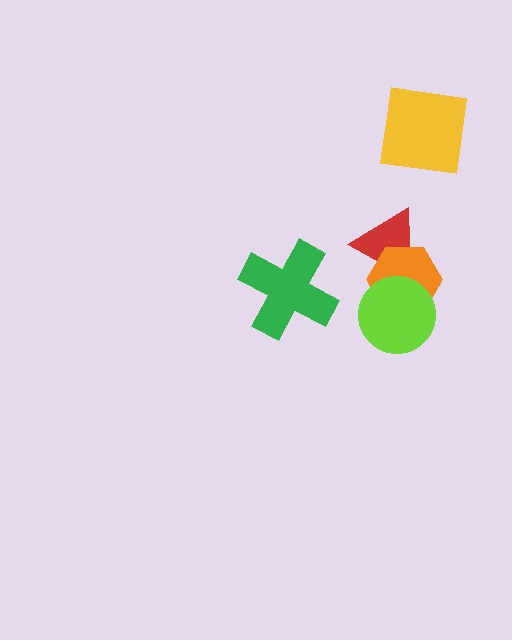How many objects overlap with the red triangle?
2 objects overlap with the red triangle.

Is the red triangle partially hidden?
Yes, it is partially covered by another shape.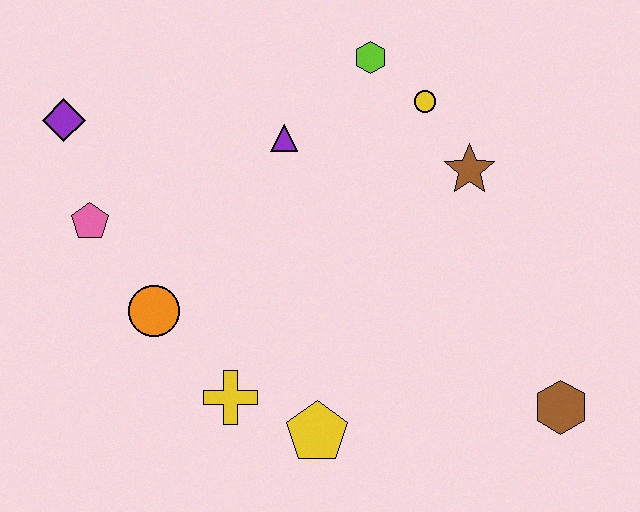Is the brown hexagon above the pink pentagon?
No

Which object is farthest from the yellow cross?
The lime hexagon is farthest from the yellow cross.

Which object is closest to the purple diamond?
The pink pentagon is closest to the purple diamond.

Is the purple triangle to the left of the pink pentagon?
No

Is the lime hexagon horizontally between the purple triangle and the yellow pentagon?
No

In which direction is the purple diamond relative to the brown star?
The purple diamond is to the left of the brown star.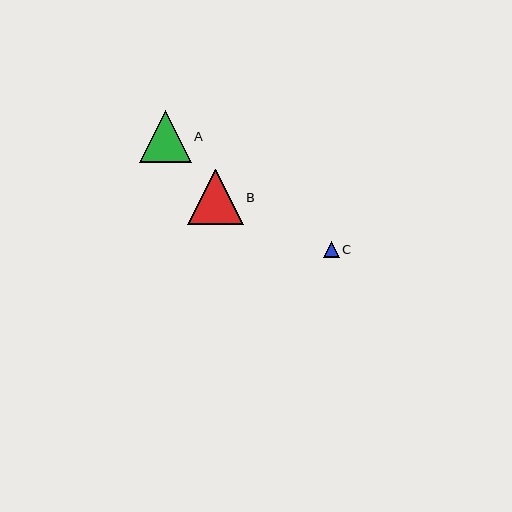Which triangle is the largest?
Triangle B is the largest with a size of approximately 55 pixels.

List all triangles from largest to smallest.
From largest to smallest: B, A, C.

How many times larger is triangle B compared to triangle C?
Triangle B is approximately 3.6 times the size of triangle C.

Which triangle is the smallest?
Triangle C is the smallest with a size of approximately 15 pixels.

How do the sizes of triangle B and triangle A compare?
Triangle B and triangle A are approximately the same size.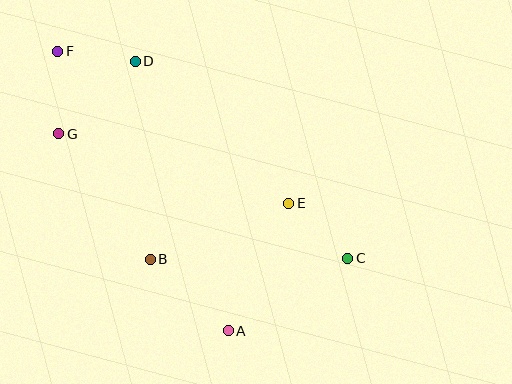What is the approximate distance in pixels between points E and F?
The distance between E and F is approximately 276 pixels.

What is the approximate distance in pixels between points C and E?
The distance between C and E is approximately 81 pixels.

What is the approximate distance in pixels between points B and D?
The distance between B and D is approximately 199 pixels.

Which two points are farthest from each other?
Points C and F are farthest from each other.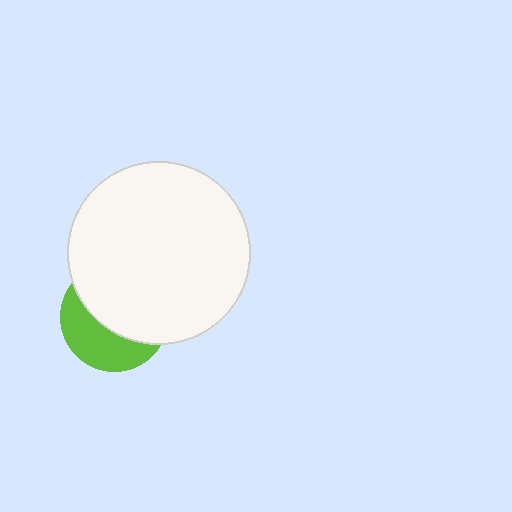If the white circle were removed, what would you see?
You would see the complete lime circle.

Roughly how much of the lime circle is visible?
A small part of it is visible (roughly 40%).